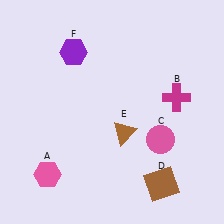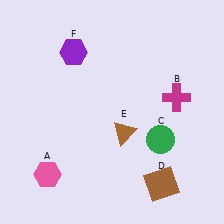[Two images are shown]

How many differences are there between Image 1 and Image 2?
There is 1 difference between the two images.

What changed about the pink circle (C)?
In Image 1, C is pink. In Image 2, it changed to green.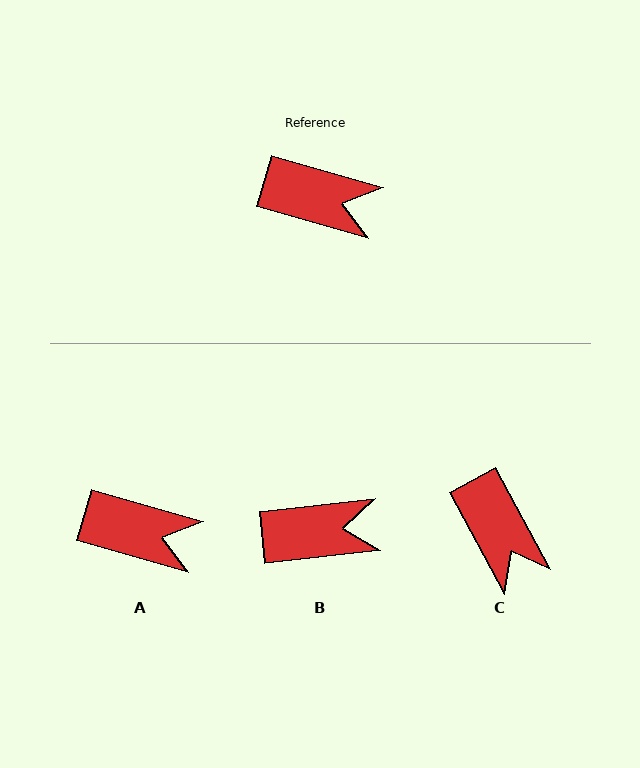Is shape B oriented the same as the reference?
No, it is off by about 22 degrees.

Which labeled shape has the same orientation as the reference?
A.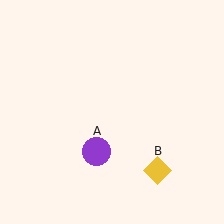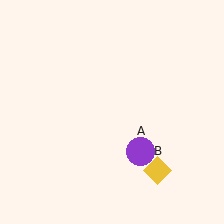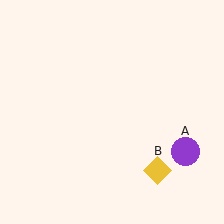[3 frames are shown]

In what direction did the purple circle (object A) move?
The purple circle (object A) moved right.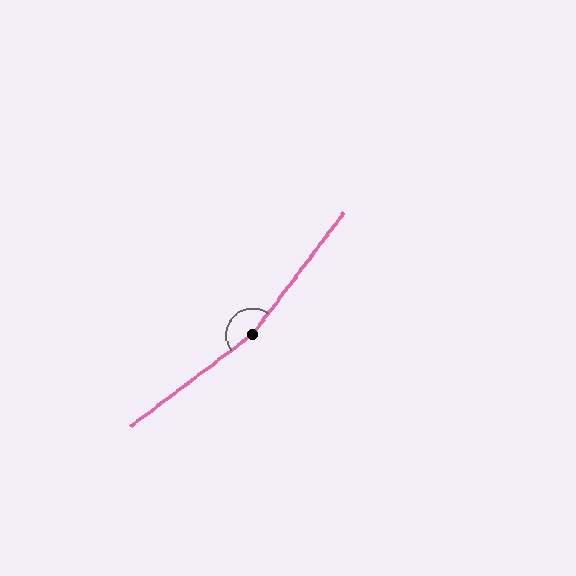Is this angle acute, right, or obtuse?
It is obtuse.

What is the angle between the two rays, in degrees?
Approximately 164 degrees.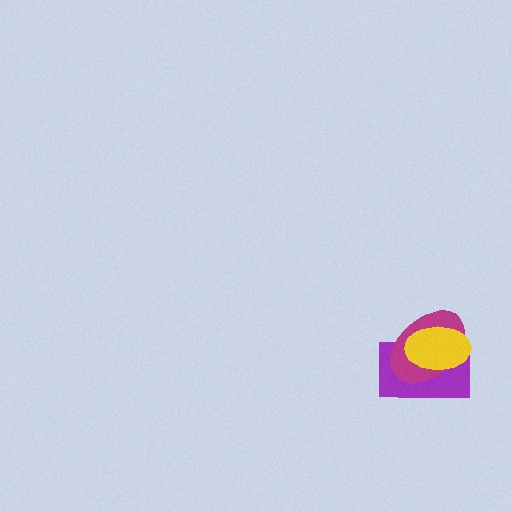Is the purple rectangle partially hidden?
Yes, it is partially covered by another shape.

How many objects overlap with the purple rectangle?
2 objects overlap with the purple rectangle.